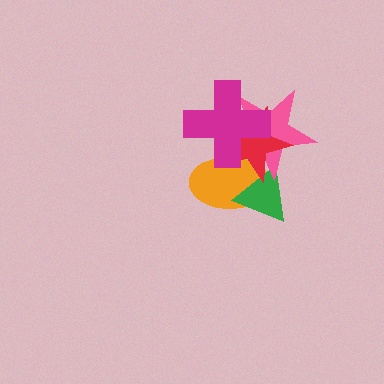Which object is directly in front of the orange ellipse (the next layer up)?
The green triangle is directly in front of the orange ellipse.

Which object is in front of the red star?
The magenta cross is in front of the red star.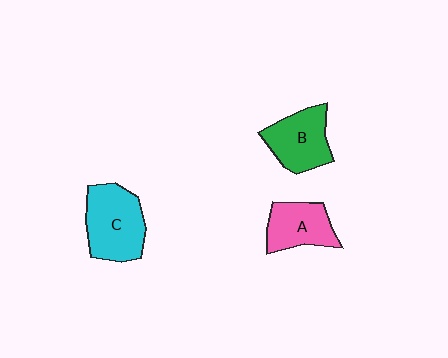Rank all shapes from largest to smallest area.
From largest to smallest: C (cyan), B (green), A (pink).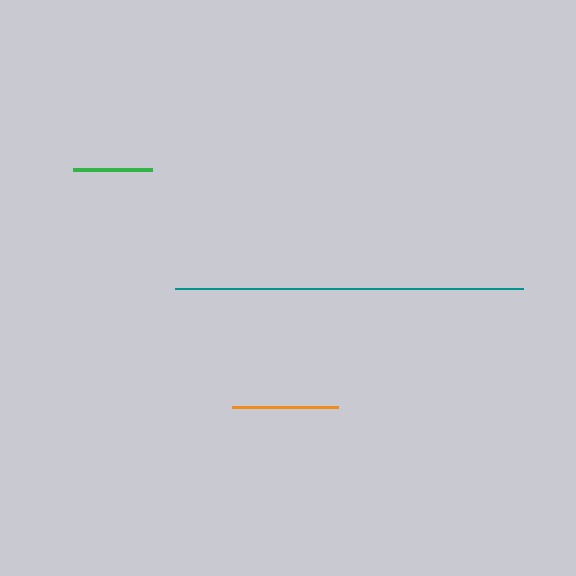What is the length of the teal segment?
The teal segment is approximately 348 pixels long.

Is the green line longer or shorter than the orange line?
The orange line is longer than the green line.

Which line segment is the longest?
The teal line is the longest at approximately 348 pixels.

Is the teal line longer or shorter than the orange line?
The teal line is longer than the orange line.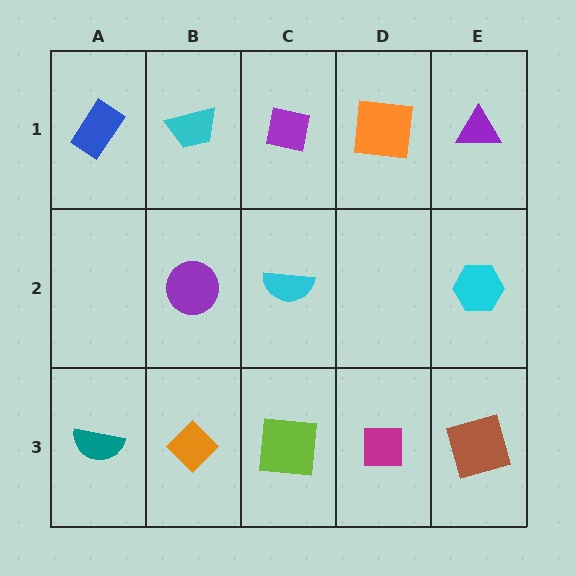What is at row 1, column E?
A purple triangle.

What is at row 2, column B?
A purple circle.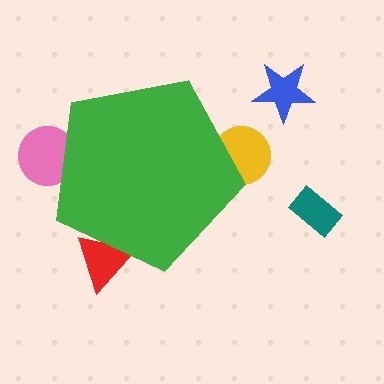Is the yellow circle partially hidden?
Yes, the yellow circle is partially hidden behind the green pentagon.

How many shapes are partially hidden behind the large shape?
3 shapes are partially hidden.